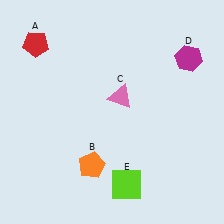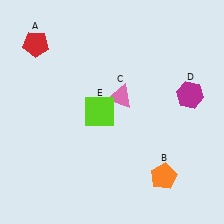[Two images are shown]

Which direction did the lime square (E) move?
The lime square (E) moved up.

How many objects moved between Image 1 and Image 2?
3 objects moved between the two images.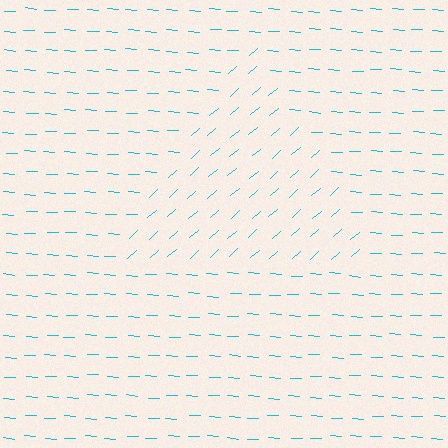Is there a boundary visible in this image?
Yes, there is a texture boundary formed by a change in line orientation.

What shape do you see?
I see a triangle.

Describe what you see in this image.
The image is filled with small cyan line segments. A triangle region in the image has lines oriented differently from the surrounding lines, creating a visible texture boundary.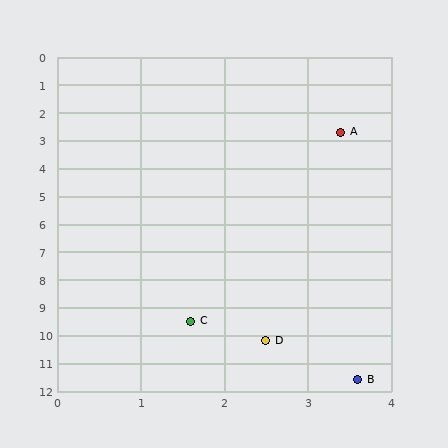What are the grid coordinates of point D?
Point D is at approximately (2.5, 10.2).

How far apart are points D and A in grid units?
Points D and A are about 7.6 grid units apart.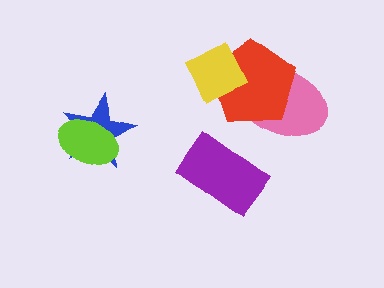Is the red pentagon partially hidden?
Yes, it is partially covered by another shape.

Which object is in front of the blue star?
The lime ellipse is in front of the blue star.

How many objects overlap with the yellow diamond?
2 objects overlap with the yellow diamond.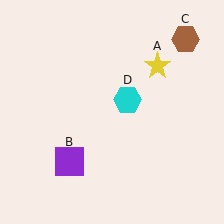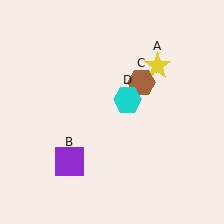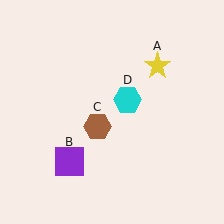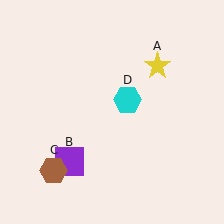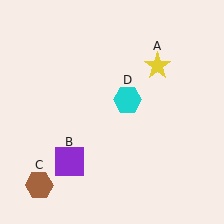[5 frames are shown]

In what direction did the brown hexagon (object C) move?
The brown hexagon (object C) moved down and to the left.